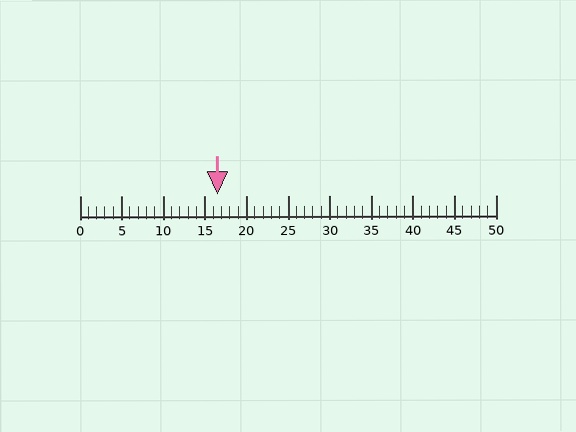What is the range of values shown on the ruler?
The ruler shows values from 0 to 50.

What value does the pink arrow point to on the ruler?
The pink arrow points to approximately 16.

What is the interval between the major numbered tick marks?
The major tick marks are spaced 5 units apart.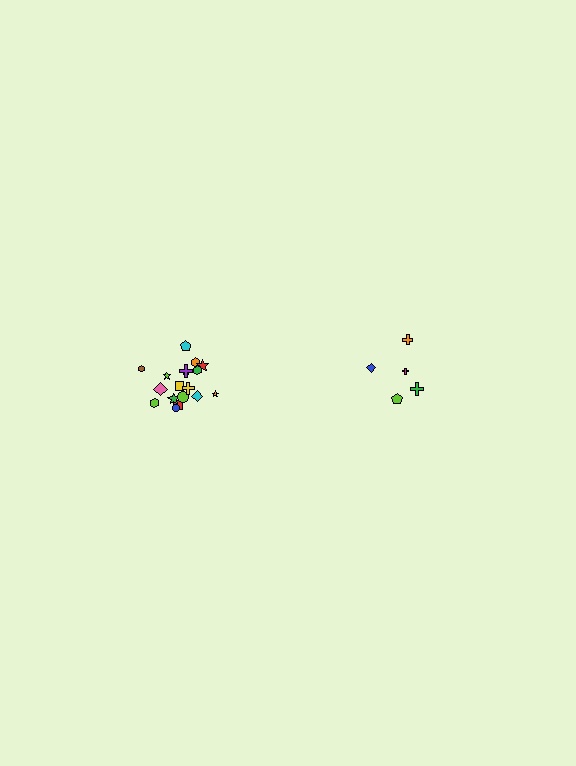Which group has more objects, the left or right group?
The left group.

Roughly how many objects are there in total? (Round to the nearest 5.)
Roughly 25 objects in total.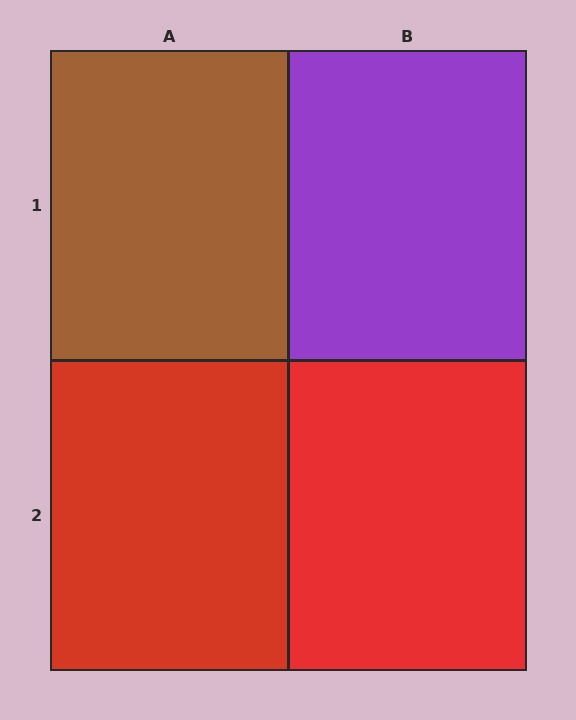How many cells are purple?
1 cell is purple.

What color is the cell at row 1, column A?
Brown.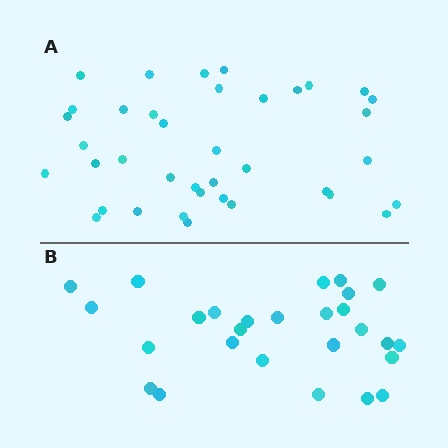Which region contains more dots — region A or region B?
Region A (the top region) has more dots.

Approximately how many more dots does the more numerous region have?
Region A has roughly 12 or so more dots than region B.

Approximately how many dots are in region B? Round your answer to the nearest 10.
About 30 dots. (The exact count is 27, which rounds to 30.)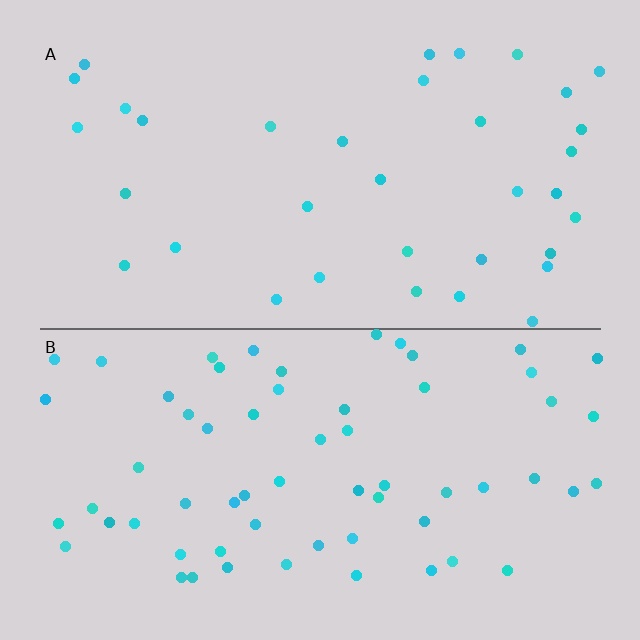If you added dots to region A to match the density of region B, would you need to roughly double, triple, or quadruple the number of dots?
Approximately double.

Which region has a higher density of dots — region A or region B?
B (the bottom).